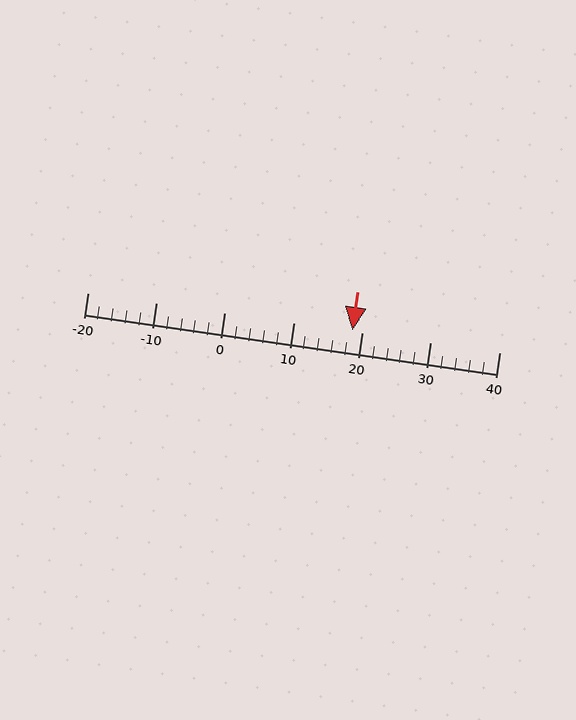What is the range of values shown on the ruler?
The ruler shows values from -20 to 40.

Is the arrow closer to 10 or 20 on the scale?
The arrow is closer to 20.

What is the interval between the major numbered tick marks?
The major tick marks are spaced 10 units apart.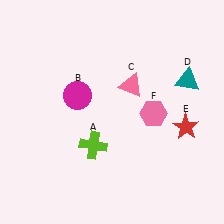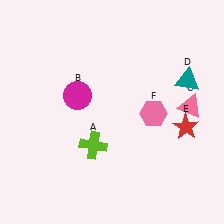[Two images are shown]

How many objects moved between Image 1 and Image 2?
1 object moved between the two images.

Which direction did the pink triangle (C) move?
The pink triangle (C) moved right.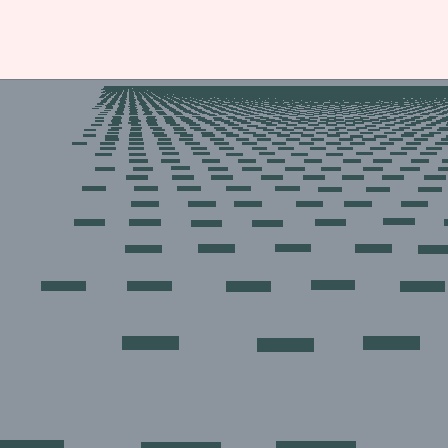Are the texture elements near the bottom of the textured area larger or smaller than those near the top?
Larger. Near the bottom, elements are closer to the viewer and appear at a bigger on-screen size.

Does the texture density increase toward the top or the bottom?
Density increases toward the top.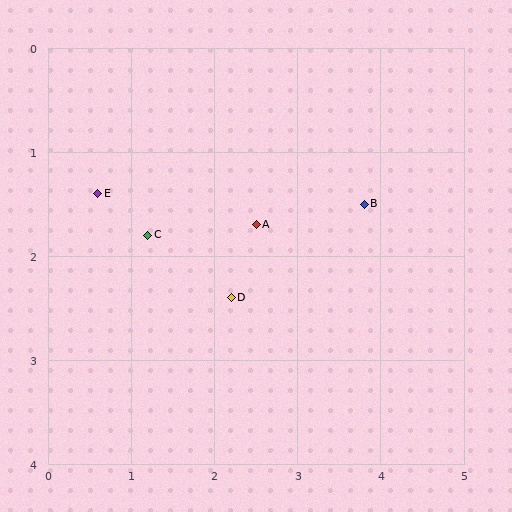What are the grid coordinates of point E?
Point E is at approximately (0.6, 1.4).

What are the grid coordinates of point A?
Point A is at approximately (2.5, 1.7).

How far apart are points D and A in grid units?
Points D and A are about 0.8 grid units apart.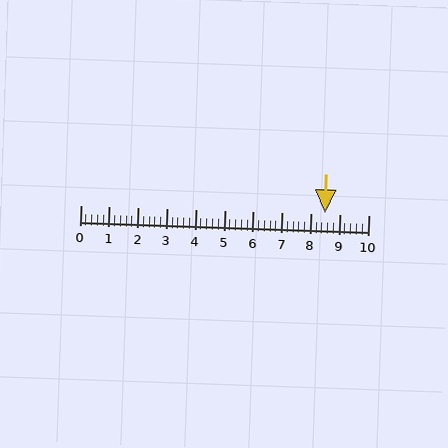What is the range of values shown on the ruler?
The ruler shows values from 0 to 10.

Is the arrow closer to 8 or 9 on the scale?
The arrow is closer to 9.